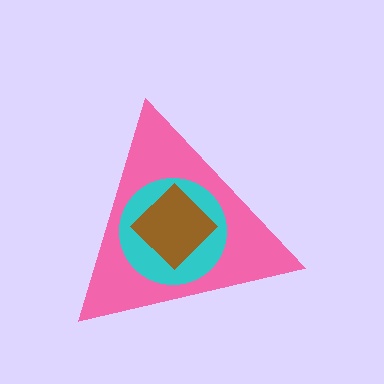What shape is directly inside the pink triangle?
The cyan circle.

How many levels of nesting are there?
3.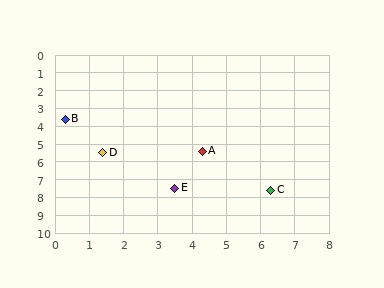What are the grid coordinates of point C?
Point C is at approximately (6.3, 7.6).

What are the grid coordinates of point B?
Point B is at approximately (0.3, 3.6).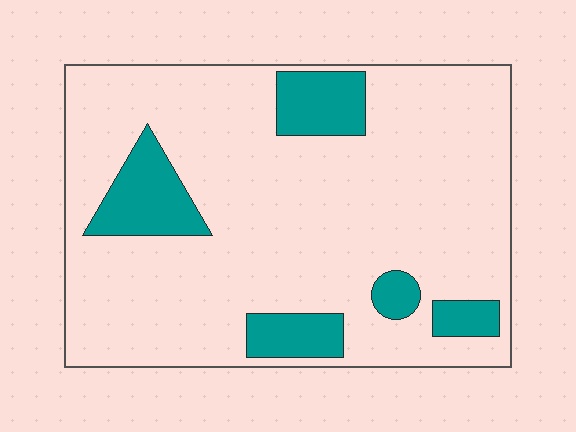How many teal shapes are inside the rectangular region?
5.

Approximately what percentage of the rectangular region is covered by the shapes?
Approximately 15%.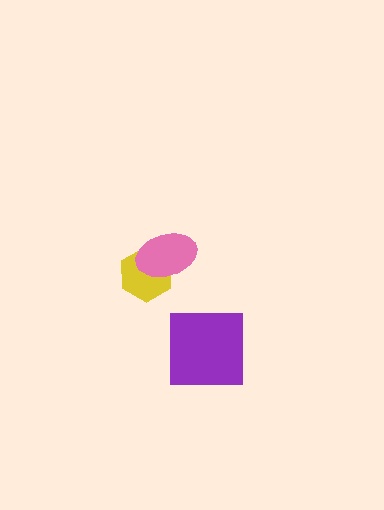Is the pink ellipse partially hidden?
No, no other shape covers it.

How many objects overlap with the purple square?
0 objects overlap with the purple square.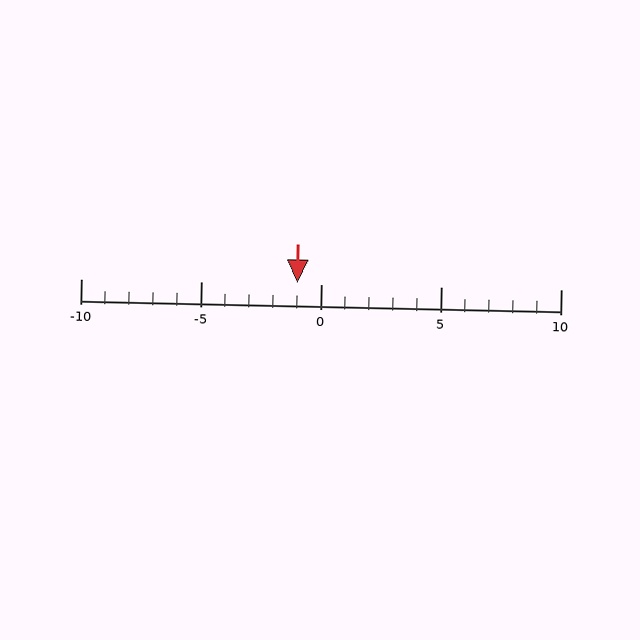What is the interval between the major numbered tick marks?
The major tick marks are spaced 5 units apart.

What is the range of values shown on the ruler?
The ruler shows values from -10 to 10.